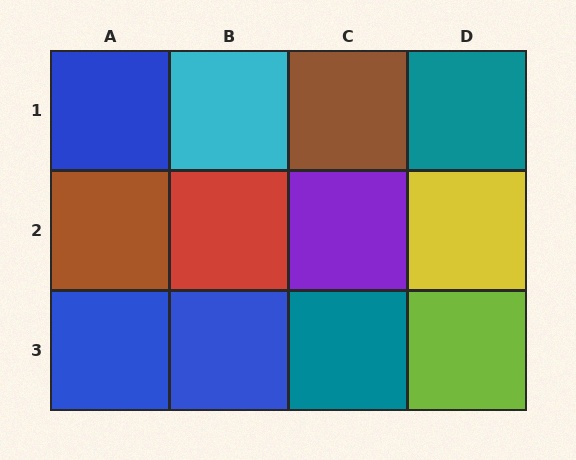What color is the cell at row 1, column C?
Brown.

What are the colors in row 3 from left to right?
Blue, blue, teal, lime.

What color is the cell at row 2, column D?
Yellow.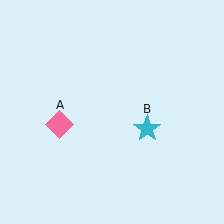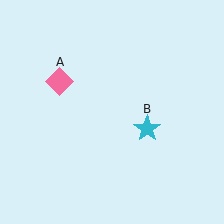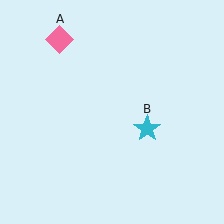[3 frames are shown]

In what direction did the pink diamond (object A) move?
The pink diamond (object A) moved up.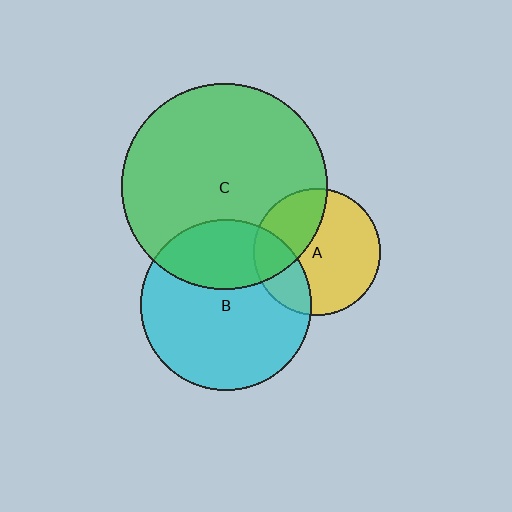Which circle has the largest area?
Circle C (green).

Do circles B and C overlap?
Yes.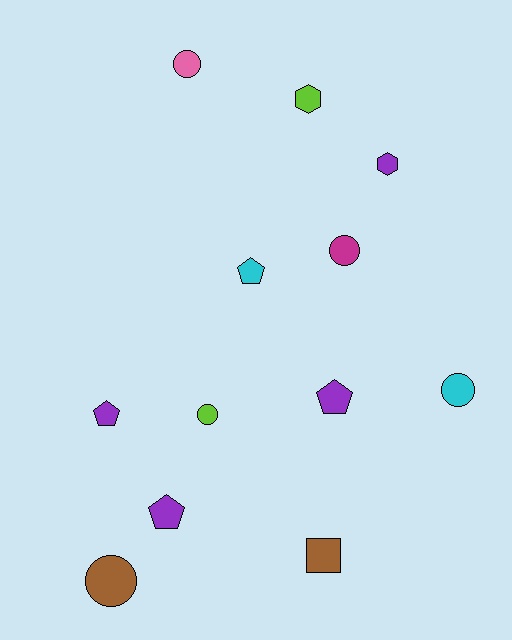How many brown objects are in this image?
There are 2 brown objects.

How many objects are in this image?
There are 12 objects.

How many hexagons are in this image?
There are 2 hexagons.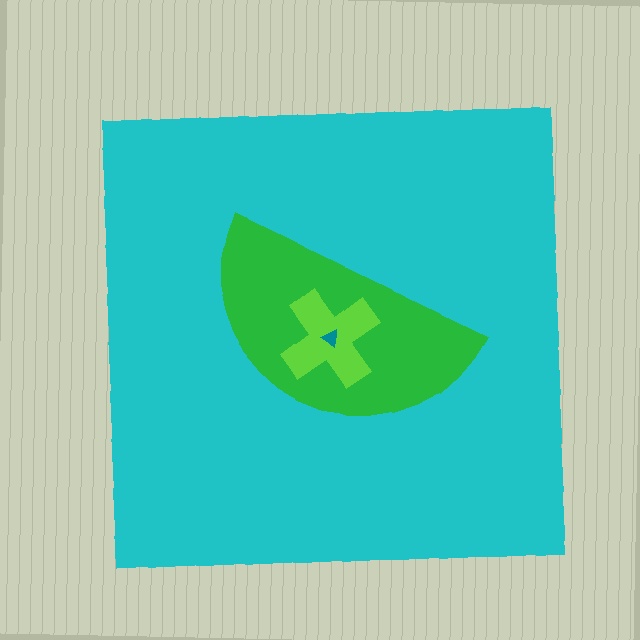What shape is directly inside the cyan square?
The green semicircle.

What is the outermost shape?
The cyan square.